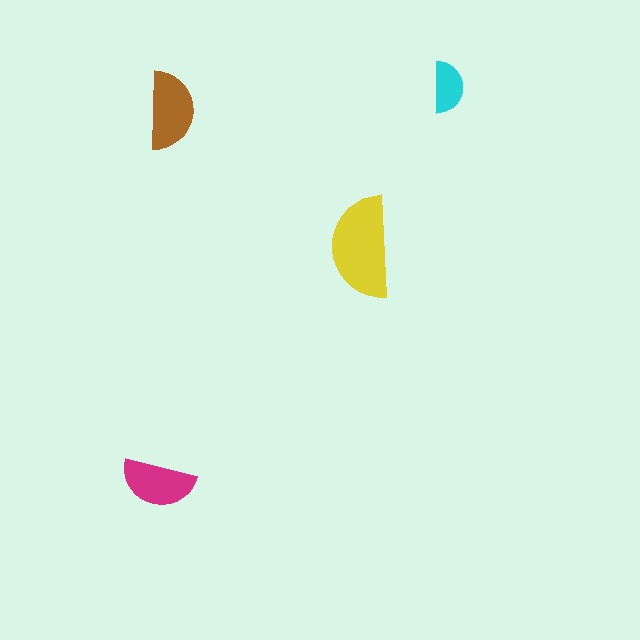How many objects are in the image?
There are 4 objects in the image.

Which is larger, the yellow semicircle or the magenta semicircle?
The yellow one.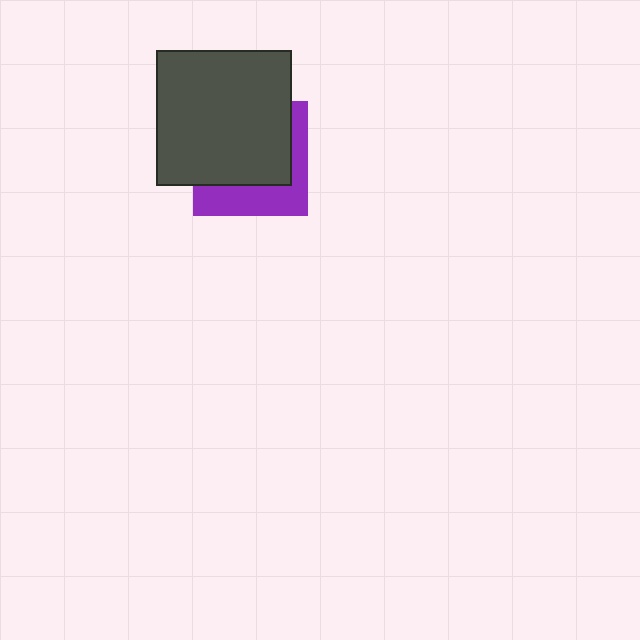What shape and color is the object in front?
The object in front is a dark gray square.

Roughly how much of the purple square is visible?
A small part of it is visible (roughly 37%).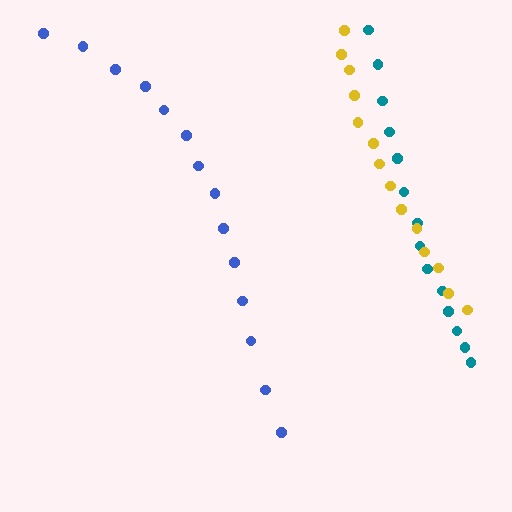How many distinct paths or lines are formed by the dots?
There are 3 distinct paths.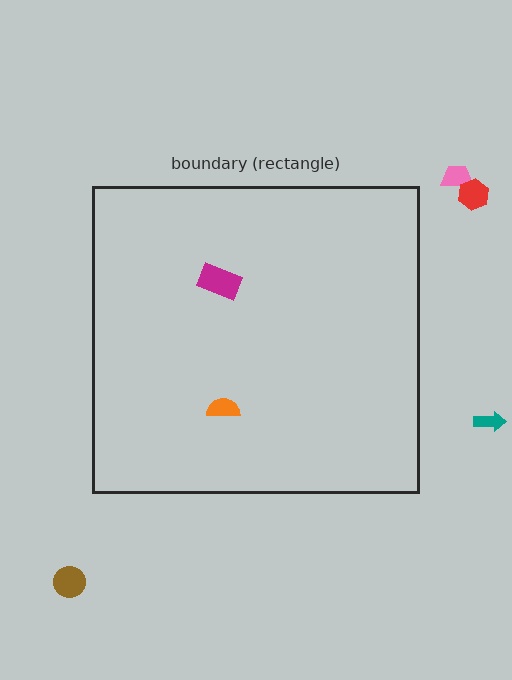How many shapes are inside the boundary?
2 inside, 4 outside.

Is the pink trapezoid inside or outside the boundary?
Outside.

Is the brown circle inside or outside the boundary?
Outside.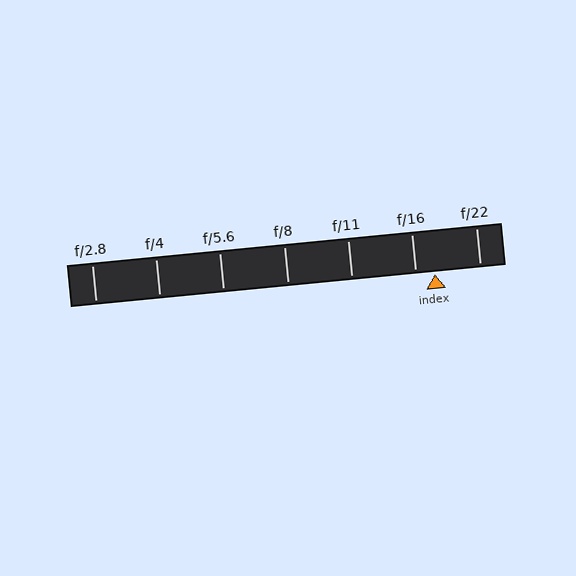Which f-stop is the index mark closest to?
The index mark is closest to f/16.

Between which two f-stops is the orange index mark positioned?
The index mark is between f/16 and f/22.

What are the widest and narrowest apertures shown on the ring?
The widest aperture shown is f/2.8 and the narrowest is f/22.